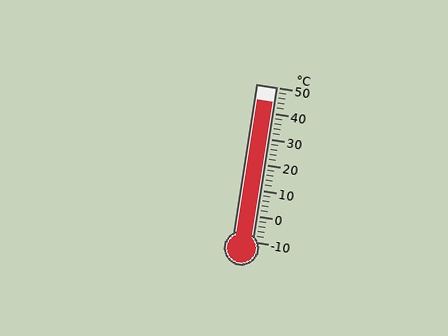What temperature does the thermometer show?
The thermometer shows approximately 44°C.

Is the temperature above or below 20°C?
The temperature is above 20°C.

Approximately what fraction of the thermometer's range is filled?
The thermometer is filled to approximately 90% of its range.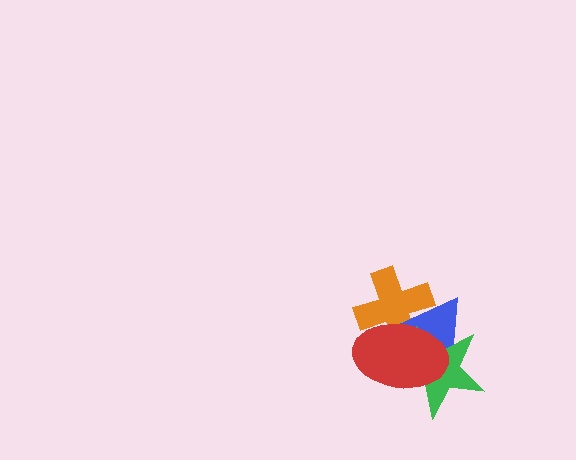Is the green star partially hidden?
Yes, it is partially covered by another shape.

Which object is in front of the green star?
The red ellipse is in front of the green star.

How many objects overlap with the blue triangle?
3 objects overlap with the blue triangle.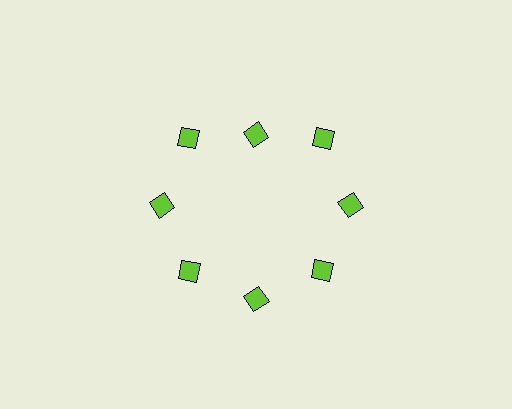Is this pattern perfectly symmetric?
No. The 8 lime squares are arranged in a ring, but one element near the 12 o'clock position is pulled inward toward the center, breaking the 8-fold rotational symmetry.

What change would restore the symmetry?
The symmetry would be restored by moving it outward, back onto the ring so that all 8 squares sit at equal angles and equal distance from the center.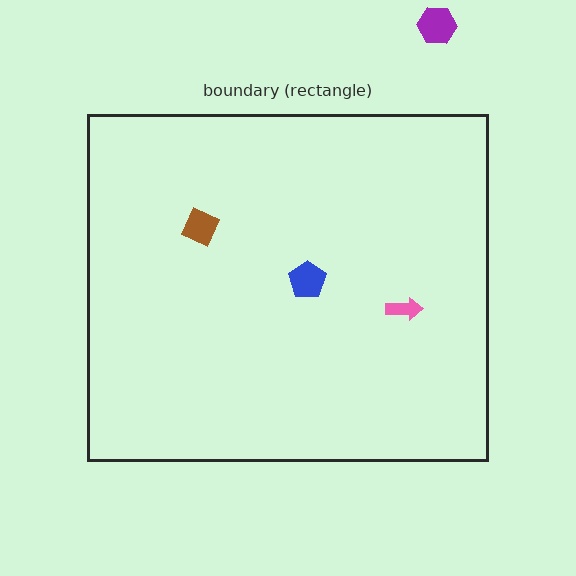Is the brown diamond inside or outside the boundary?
Inside.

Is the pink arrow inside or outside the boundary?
Inside.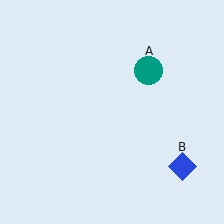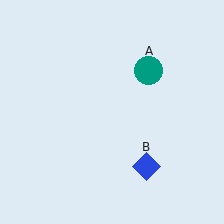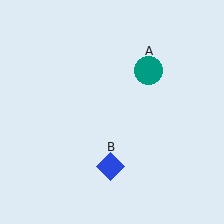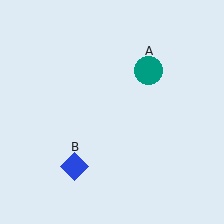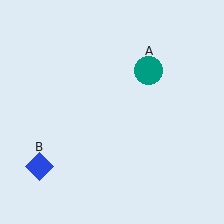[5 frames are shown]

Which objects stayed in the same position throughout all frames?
Teal circle (object A) remained stationary.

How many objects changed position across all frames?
1 object changed position: blue diamond (object B).